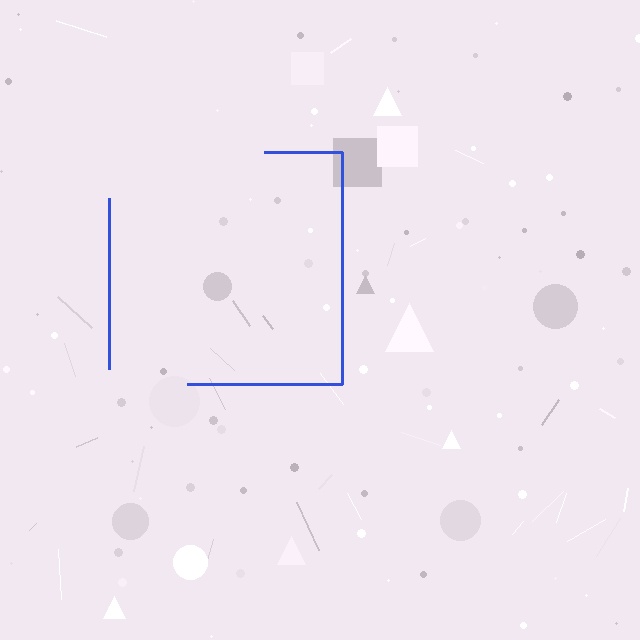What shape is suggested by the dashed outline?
The dashed outline suggests a square.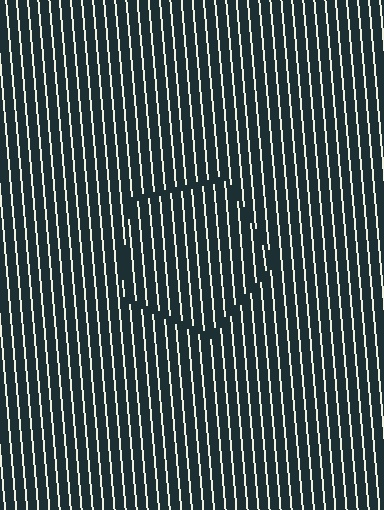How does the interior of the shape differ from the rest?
The interior of the shape contains the same grating, shifted by half a period — the contour is defined by the phase discontinuity where line-ends from the inner and outer gratings abut.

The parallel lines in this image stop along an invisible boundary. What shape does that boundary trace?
An illusory pentagon. The interior of the shape contains the same grating, shifted by half a period — the contour is defined by the phase discontinuity where line-ends from the inner and outer gratings abut.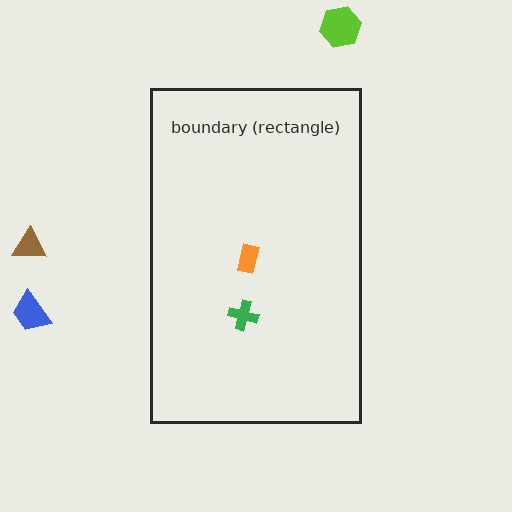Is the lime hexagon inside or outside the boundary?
Outside.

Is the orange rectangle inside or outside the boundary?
Inside.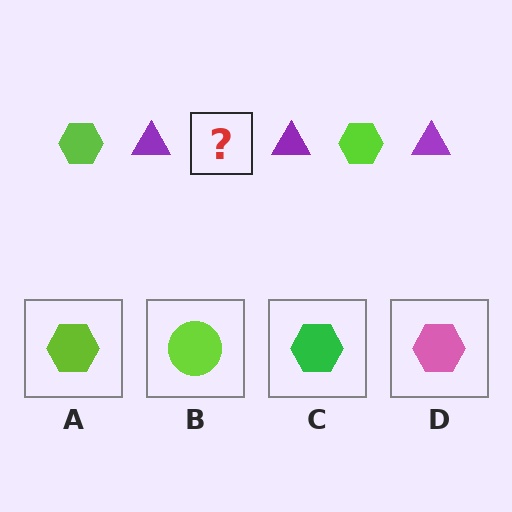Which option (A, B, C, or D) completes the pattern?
A.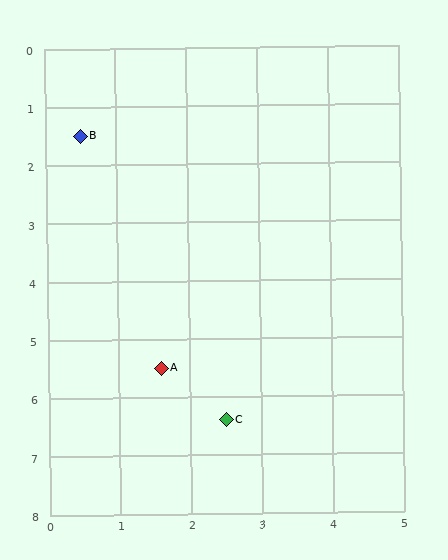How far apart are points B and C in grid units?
Points B and C are about 5.3 grid units apart.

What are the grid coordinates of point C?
Point C is at approximately (2.5, 6.4).